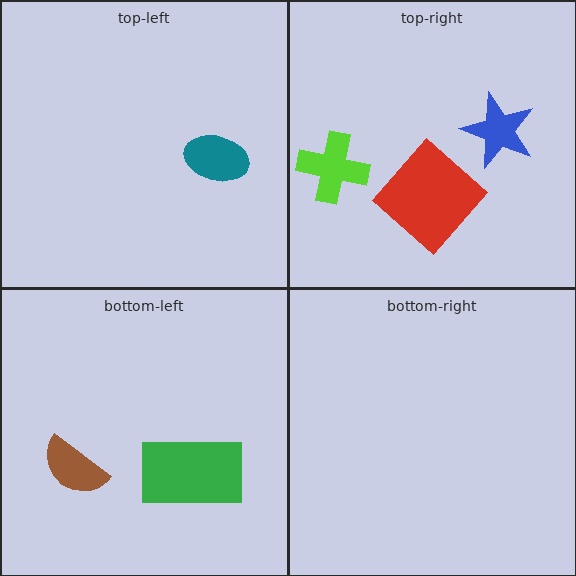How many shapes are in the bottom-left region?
2.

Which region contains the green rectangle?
The bottom-left region.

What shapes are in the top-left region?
The teal ellipse.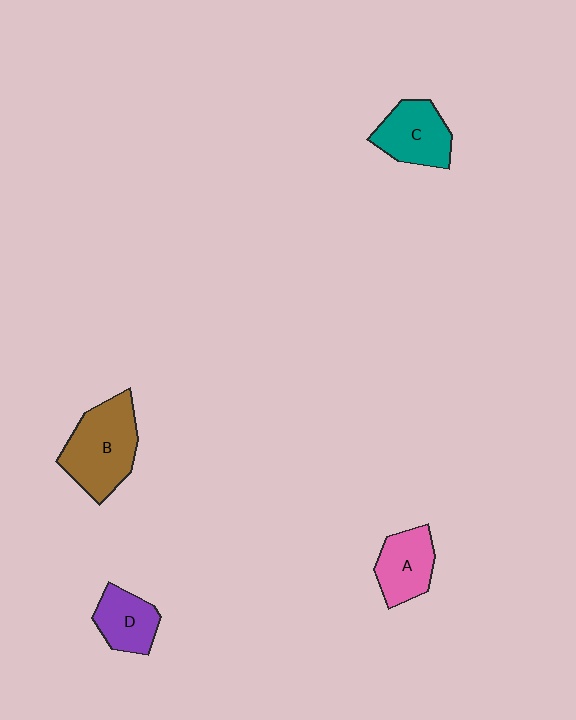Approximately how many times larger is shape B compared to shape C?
Approximately 1.4 times.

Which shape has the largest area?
Shape B (brown).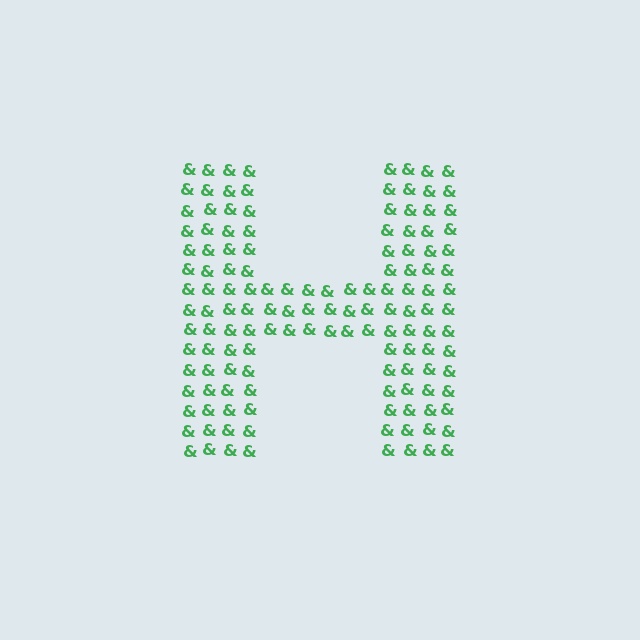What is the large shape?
The large shape is the letter H.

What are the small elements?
The small elements are ampersands.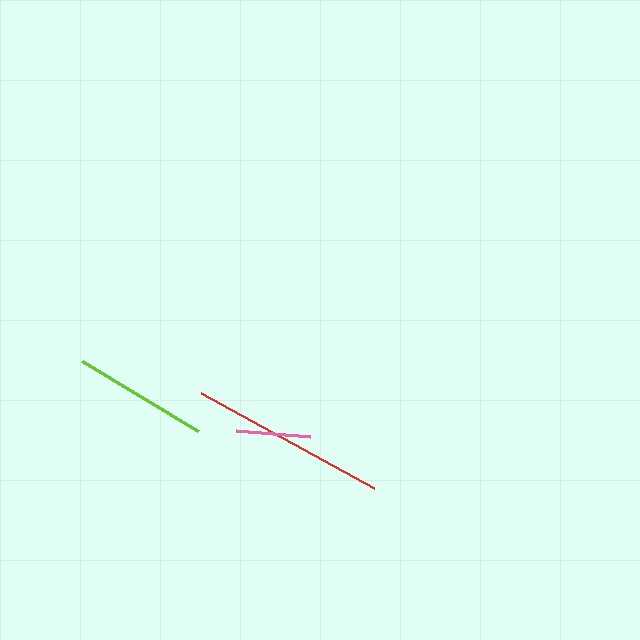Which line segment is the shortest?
The pink line is the shortest at approximately 74 pixels.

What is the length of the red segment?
The red segment is approximately 197 pixels long.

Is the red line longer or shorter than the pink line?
The red line is longer than the pink line.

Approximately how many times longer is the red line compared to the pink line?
The red line is approximately 2.6 times the length of the pink line.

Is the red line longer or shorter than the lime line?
The red line is longer than the lime line.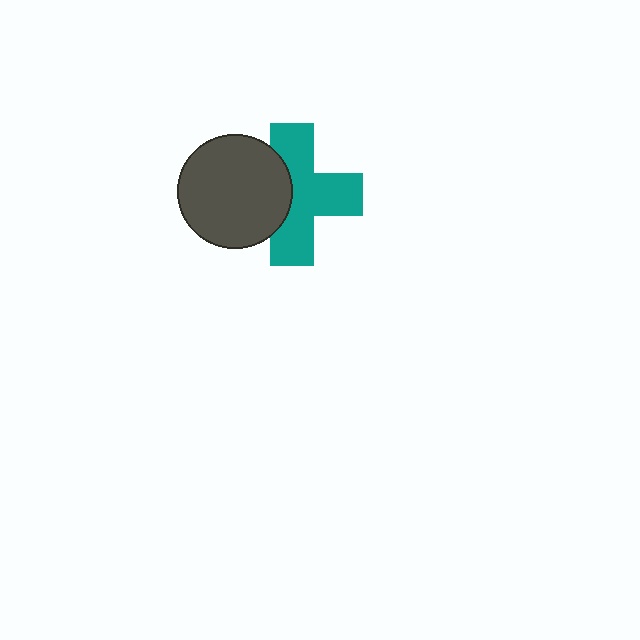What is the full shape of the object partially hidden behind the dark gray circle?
The partially hidden object is a teal cross.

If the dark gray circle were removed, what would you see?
You would see the complete teal cross.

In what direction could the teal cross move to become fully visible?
The teal cross could move right. That would shift it out from behind the dark gray circle entirely.